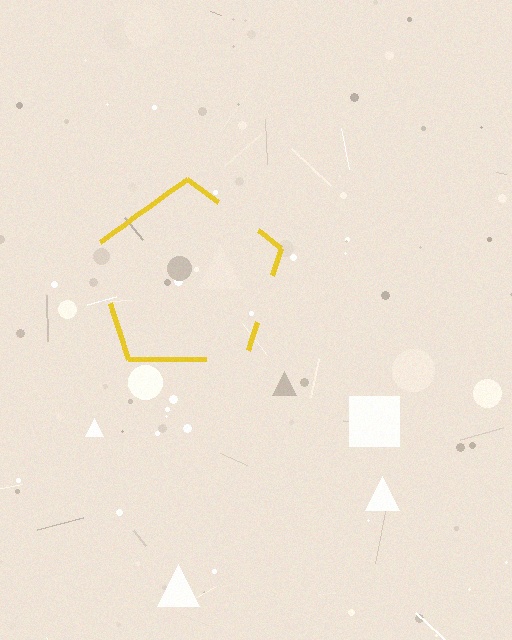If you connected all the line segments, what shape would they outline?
They would outline a pentagon.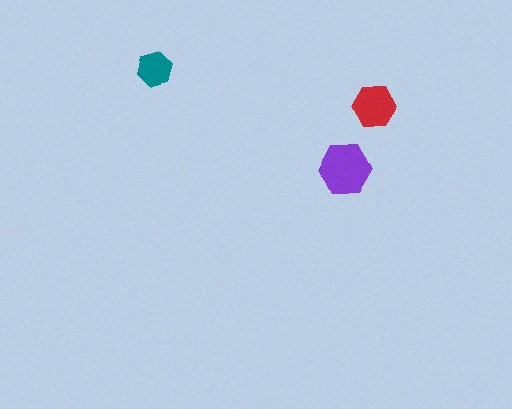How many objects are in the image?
There are 3 objects in the image.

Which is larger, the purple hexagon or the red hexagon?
The purple one.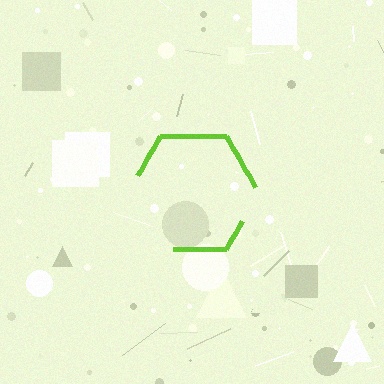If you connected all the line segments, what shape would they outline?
They would outline a hexagon.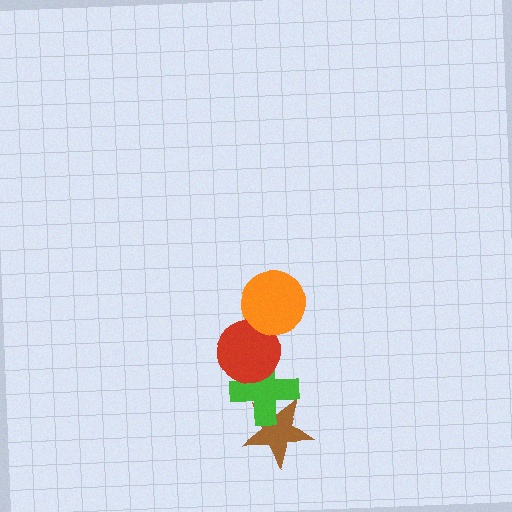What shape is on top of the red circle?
The orange circle is on top of the red circle.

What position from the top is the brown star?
The brown star is 4th from the top.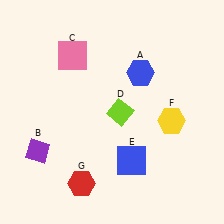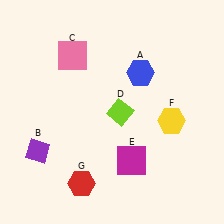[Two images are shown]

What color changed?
The square (E) changed from blue in Image 1 to magenta in Image 2.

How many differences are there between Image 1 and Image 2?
There is 1 difference between the two images.